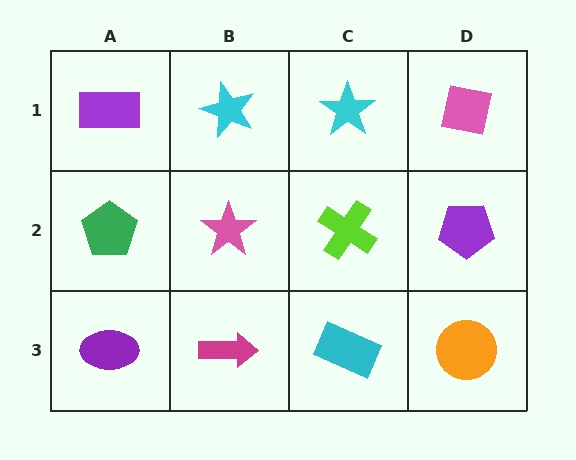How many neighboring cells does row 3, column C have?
3.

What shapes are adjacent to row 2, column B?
A cyan star (row 1, column B), a magenta arrow (row 3, column B), a green pentagon (row 2, column A), a lime cross (row 2, column C).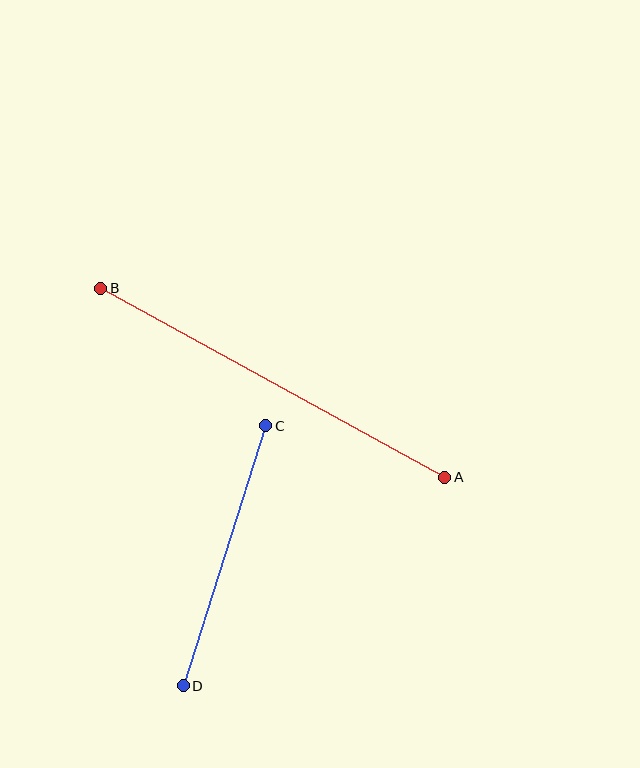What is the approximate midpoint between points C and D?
The midpoint is at approximately (224, 556) pixels.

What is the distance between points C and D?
The distance is approximately 273 pixels.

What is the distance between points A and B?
The distance is approximately 393 pixels.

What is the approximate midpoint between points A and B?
The midpoint is at approximately (273, 383) pixels.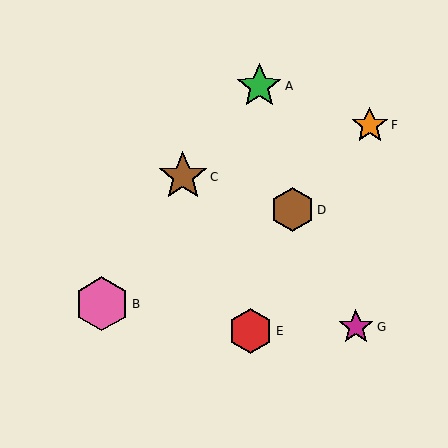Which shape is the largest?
The pink hexagon (labeled B) is the largest.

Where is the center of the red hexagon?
The center of the red hexagon is at (251, 331).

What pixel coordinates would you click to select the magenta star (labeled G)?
Click at (356, 327) to select the magenta star G.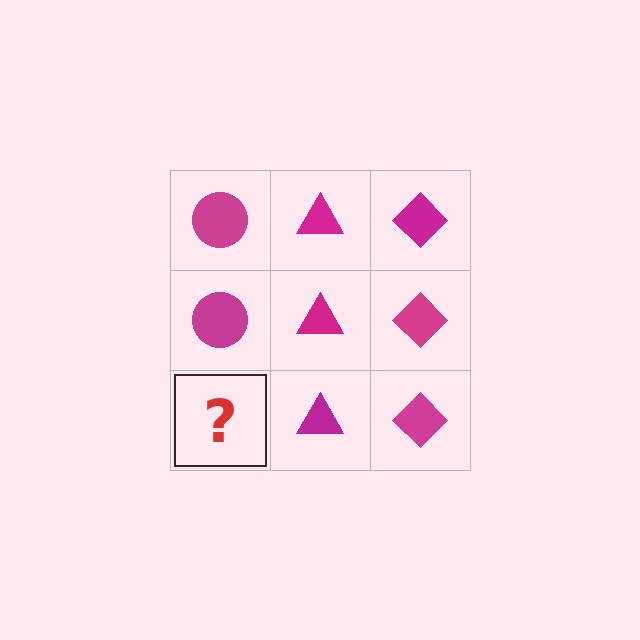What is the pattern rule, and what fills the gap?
The rule is that each column has a consistent shape. The gap should be filled with a magenta circle.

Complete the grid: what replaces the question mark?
The question mark should be replaced with a magenta circle.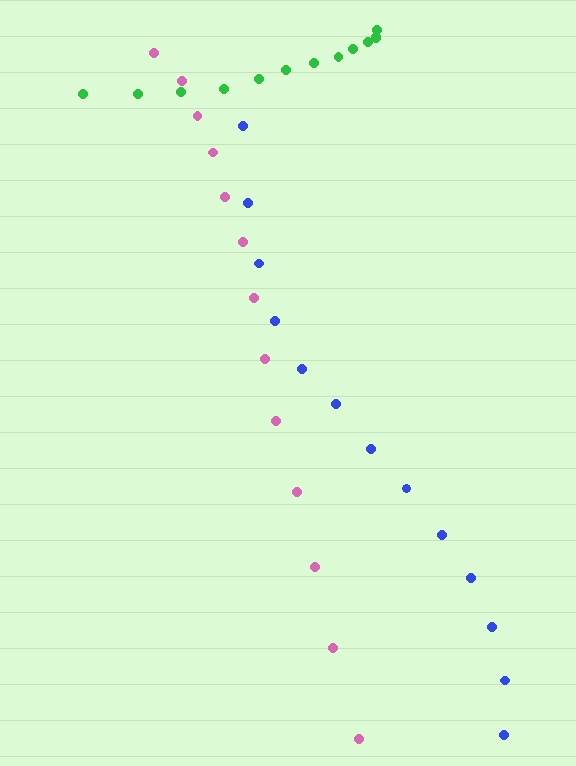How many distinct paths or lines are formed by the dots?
There are 3 distinct paths.